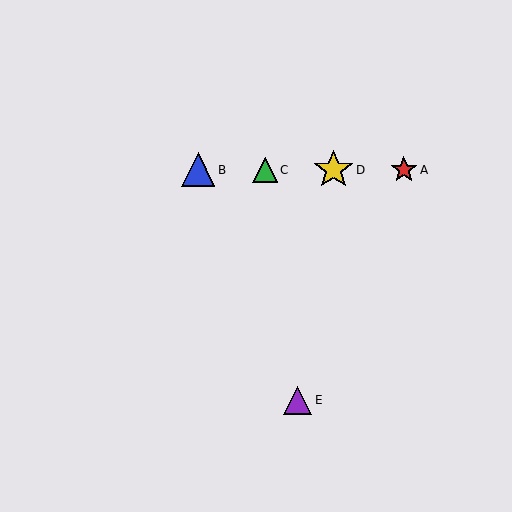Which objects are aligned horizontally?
Objects A, B, C, D are aligned horizontally.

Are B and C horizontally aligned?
Yes, both are at y≈170.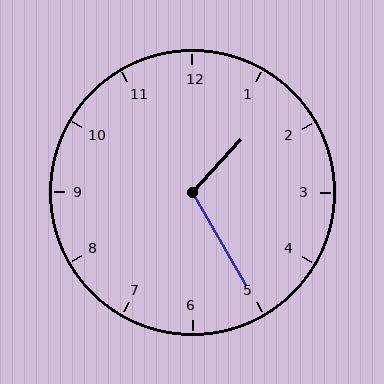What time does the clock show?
1:25.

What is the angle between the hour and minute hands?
Approximately 108 degrees.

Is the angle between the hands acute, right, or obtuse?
It is obtuse.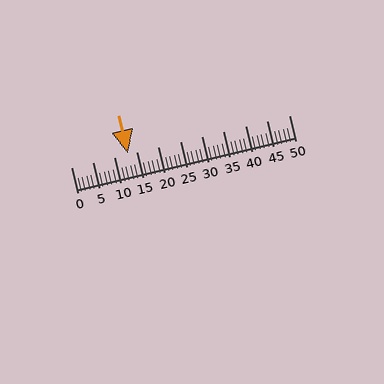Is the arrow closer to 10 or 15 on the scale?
The arrow is closer to 15.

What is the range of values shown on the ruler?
The ruler shows values from 0 to 50.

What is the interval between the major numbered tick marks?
The major tick marks are spaced 5 units apart.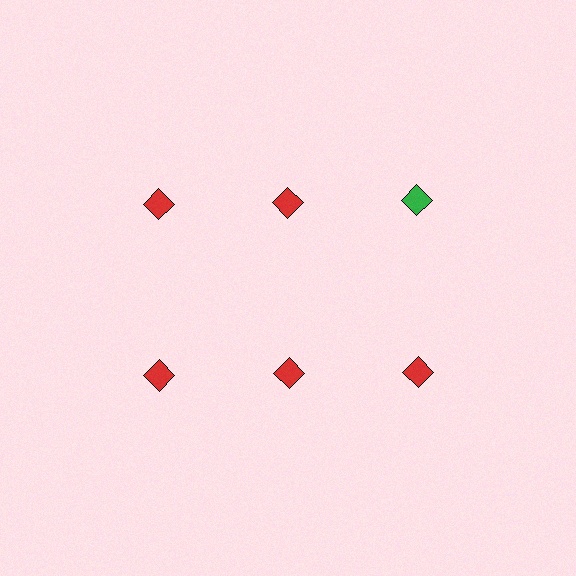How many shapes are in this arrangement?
There are 6 shapes arranged in a grid pattern.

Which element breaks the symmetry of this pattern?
The green diamond in the top row, center column breaks the symmetry. All other shapes are red diamonds.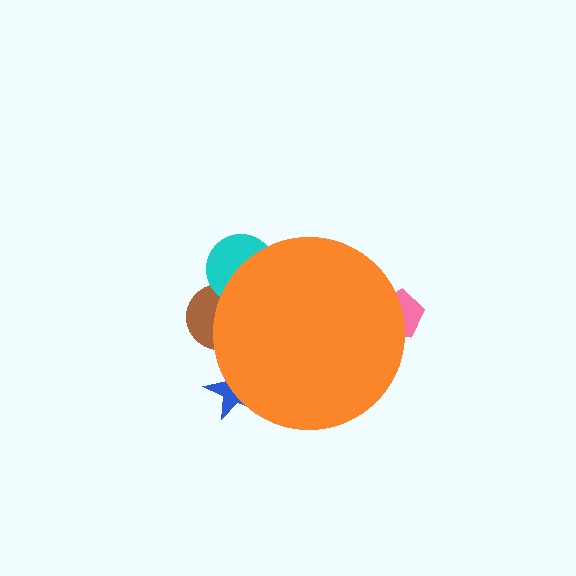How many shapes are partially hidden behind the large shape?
4 shapes are partially hidden.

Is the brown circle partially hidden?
Yes, the brown circle is partially hidden behind the orange circle.